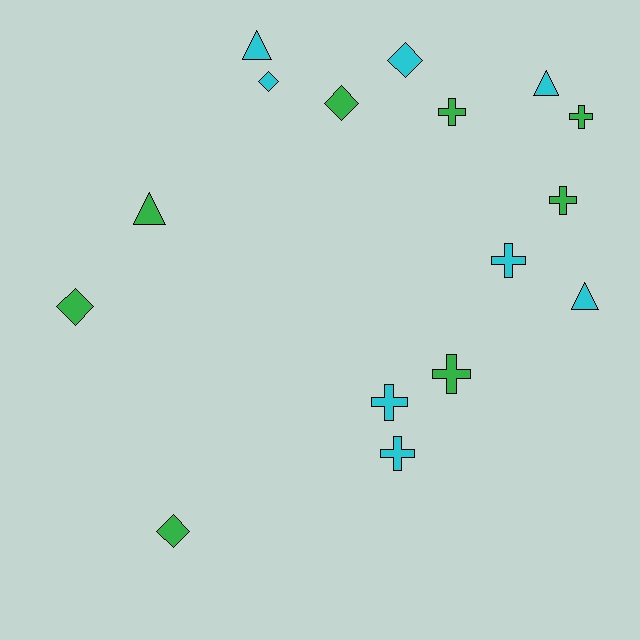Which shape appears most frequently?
Cross, with 7 objects.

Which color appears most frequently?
Green, with 8 objects.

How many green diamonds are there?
There are 3 green diamonds.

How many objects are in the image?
There are 16 objects.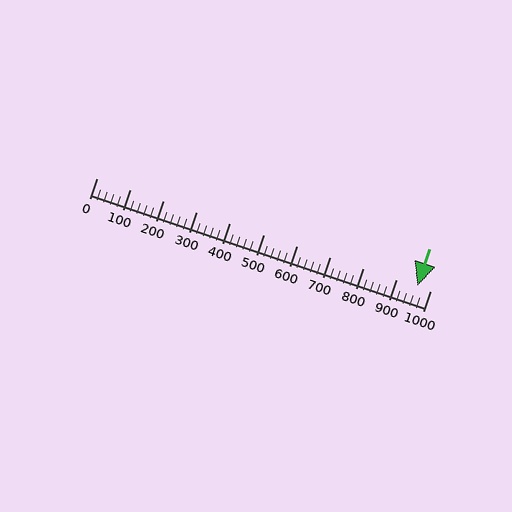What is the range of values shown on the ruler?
The ruler shows values from 0 to 1000.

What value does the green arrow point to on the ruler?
The green arrow points to approximately 961.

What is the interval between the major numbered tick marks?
The major tick marks are spaced 100 units apart.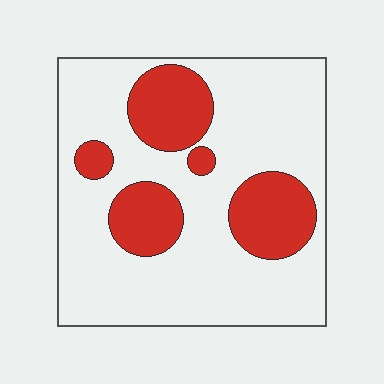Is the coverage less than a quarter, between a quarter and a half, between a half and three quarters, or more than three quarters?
Between a quarter and a half.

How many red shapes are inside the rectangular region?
5.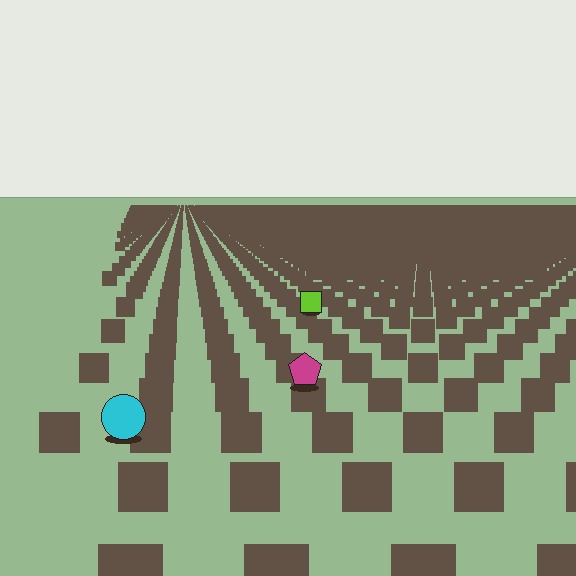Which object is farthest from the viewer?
The lime square is farthest from the viewer. It appears smaller and the ground texture around it is denser.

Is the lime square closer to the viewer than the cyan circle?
No. The cyan circle is closer — you can tell from the texture gradient: the ground texture is coarser near it.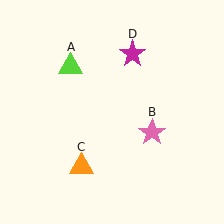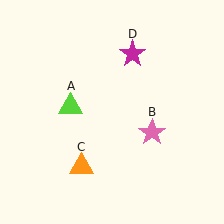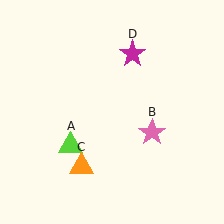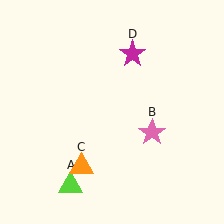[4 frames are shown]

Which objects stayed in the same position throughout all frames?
Pink star (object B) and orange triangle (object C) and magenta star (object D) remained stationary.